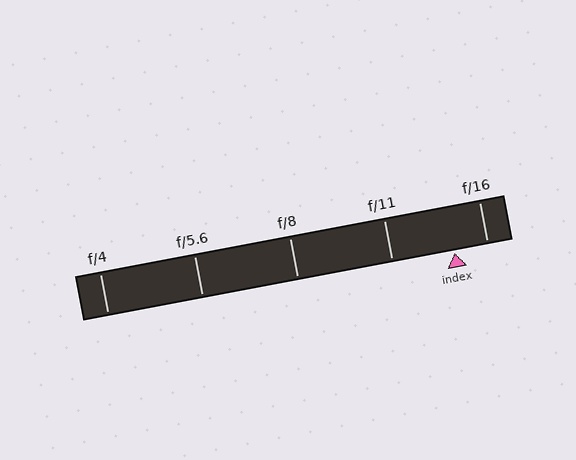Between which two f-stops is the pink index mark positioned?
The index mark is between f/11 and f/16.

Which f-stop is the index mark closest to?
The index mark is closest to f/16.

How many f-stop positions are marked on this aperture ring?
There are 5 f-stop positions marked.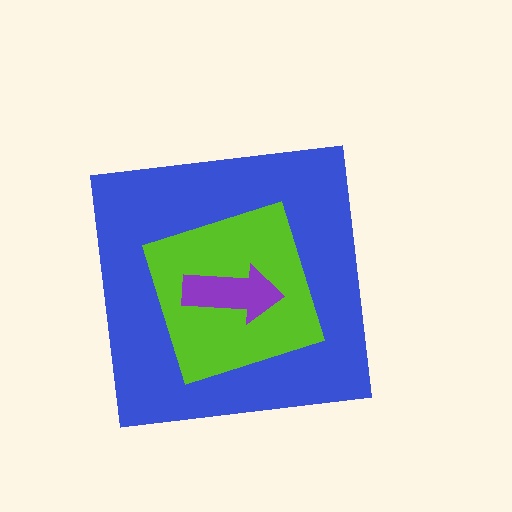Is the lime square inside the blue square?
Yes.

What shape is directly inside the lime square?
The purple arrow.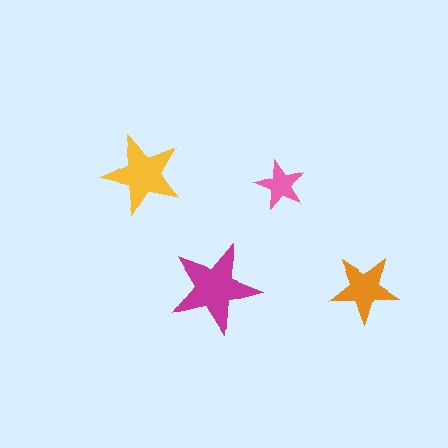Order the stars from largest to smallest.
the magenta one, the yellow one, the orange one, the pink one.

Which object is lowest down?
The magenta star is bottommost.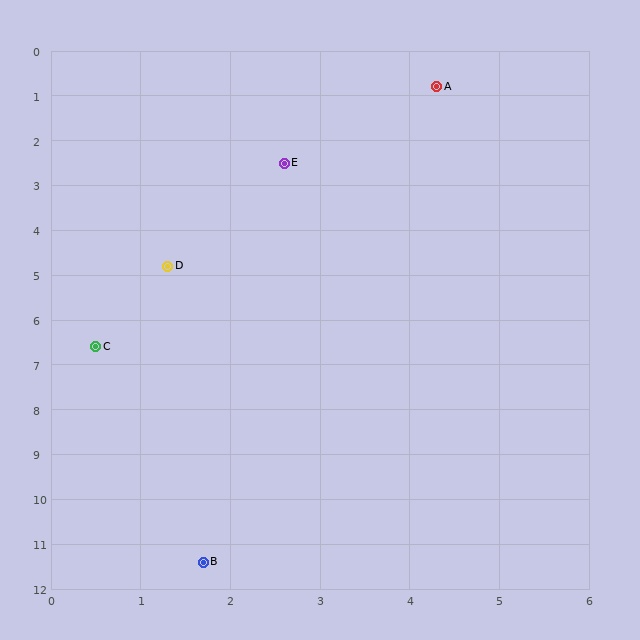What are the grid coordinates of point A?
Point A is at approximately (4.3, 0.8).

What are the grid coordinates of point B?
Point B is at approximately (1.7, 11.4).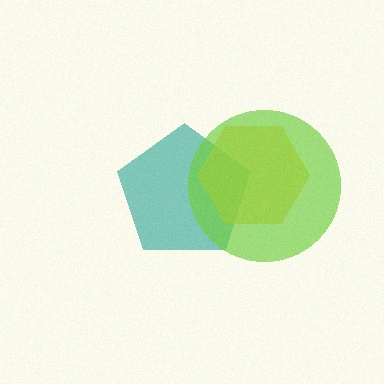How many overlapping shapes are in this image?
There are 3 overlapping shapes in the image.